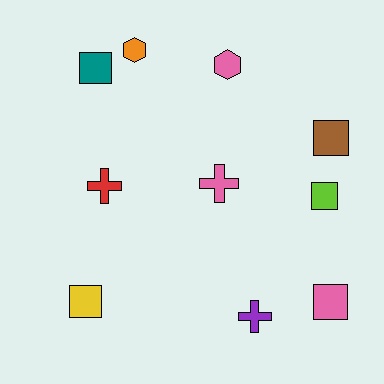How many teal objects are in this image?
There is 1 teal object.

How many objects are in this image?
There are 10 objects.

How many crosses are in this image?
There are 3 crosses.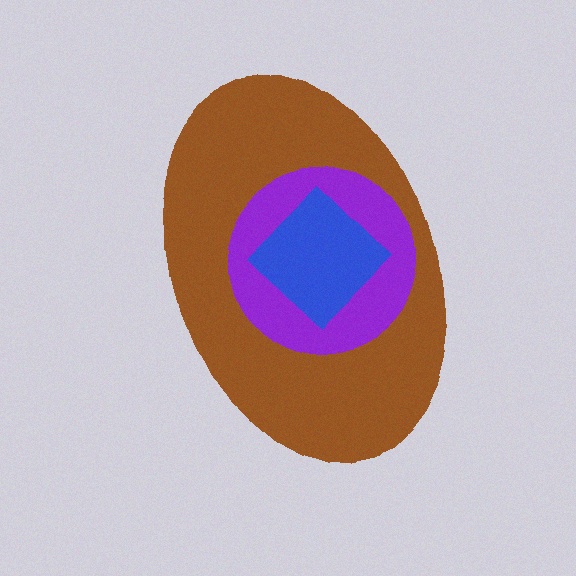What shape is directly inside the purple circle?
The blue diamond.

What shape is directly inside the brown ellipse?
The purple circle.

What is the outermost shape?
The brown ellipse.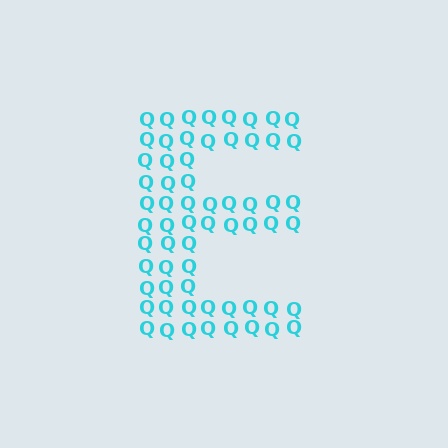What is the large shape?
The large shape is the letter E.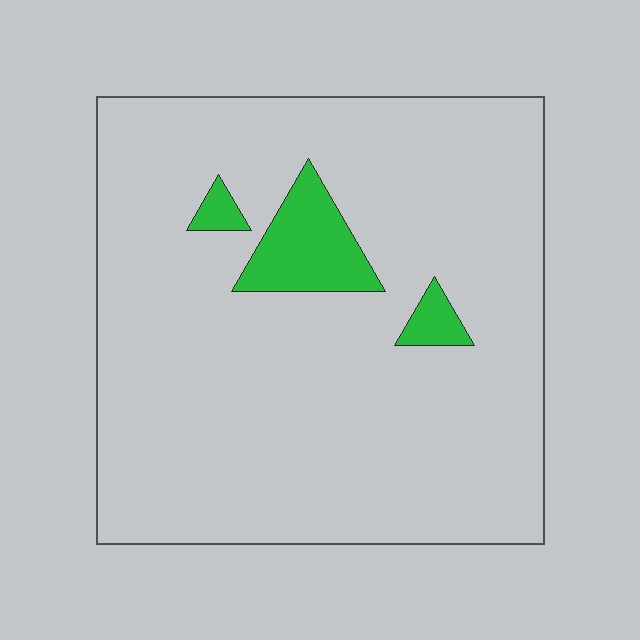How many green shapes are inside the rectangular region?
3.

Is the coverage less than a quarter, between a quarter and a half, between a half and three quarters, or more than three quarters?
Less than a quarter.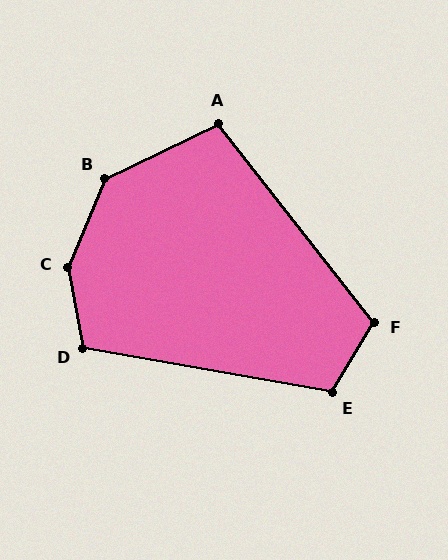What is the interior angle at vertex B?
Approximately 138 degrees (obtuse).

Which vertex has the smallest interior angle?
A, at approximately 102 degrees.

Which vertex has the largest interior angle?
C, at approximately 147 degrees.